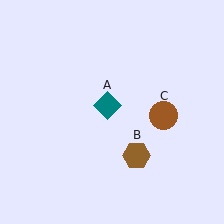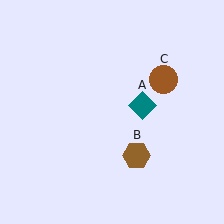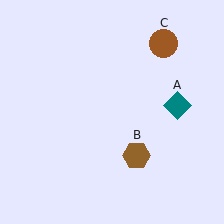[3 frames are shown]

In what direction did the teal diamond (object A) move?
The teal diamond (object A) moved right.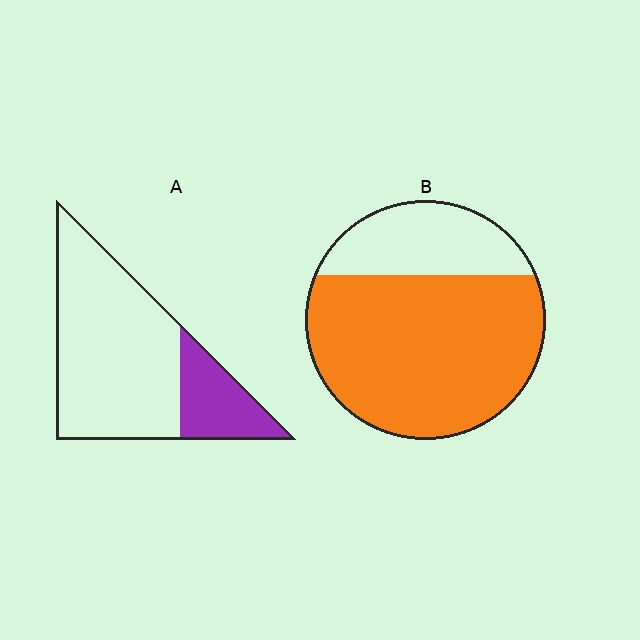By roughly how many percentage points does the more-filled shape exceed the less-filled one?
By roughly 50 percentage points (B over A).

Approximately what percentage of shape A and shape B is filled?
A is approximately 25% and B is approximately 75%.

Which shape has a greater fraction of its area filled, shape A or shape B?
Shape B.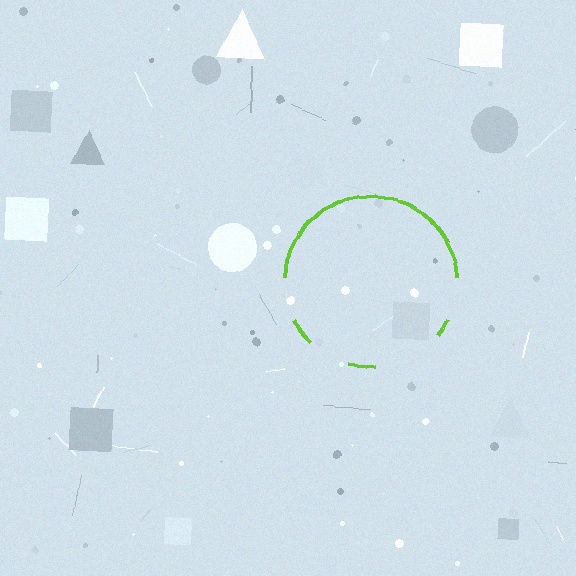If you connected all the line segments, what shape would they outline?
They would outline a circle.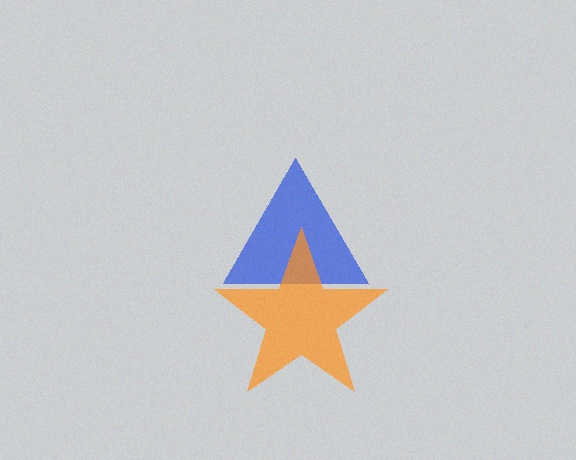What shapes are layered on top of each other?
The layered shapes are: a blue triangle, an orange star.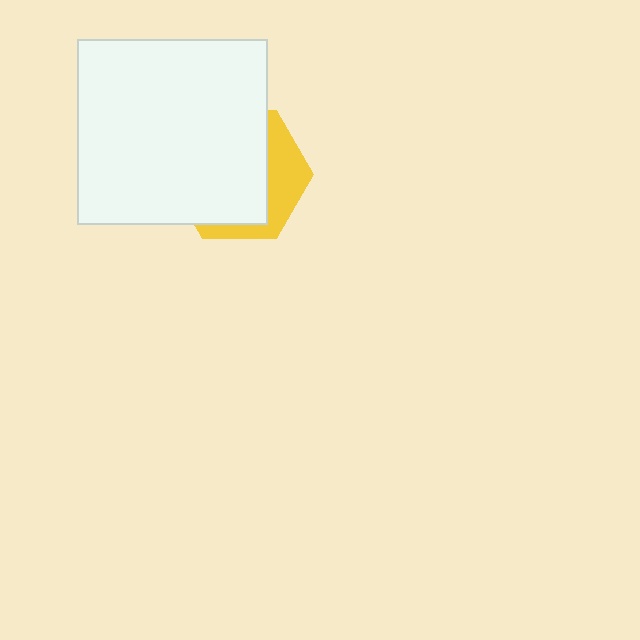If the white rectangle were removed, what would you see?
You would see the complete yellow hexagon.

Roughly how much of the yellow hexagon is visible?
A small part of it is visible (roughly 32%).